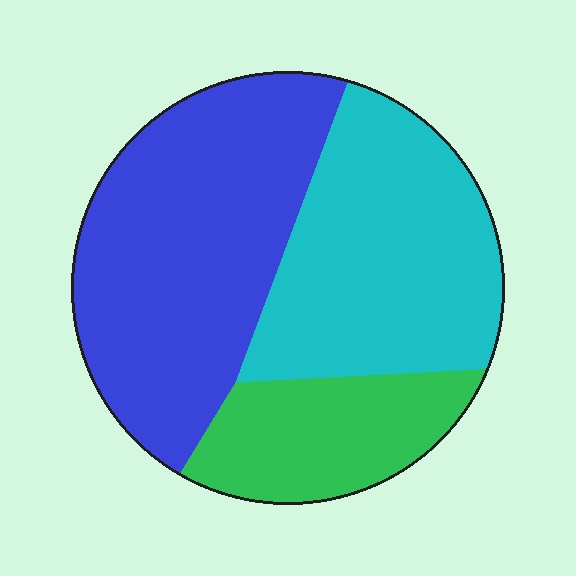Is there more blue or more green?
Blue.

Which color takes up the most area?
Blue, at roughly 45%.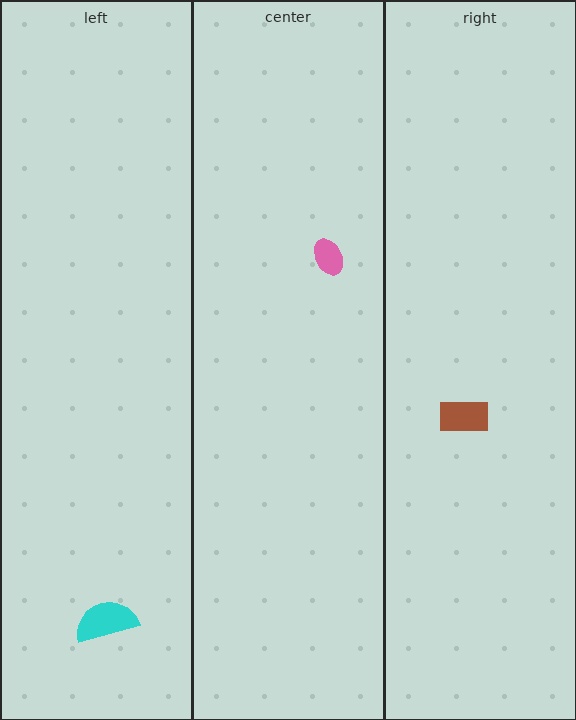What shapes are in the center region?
The pink ellipse.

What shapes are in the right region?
The brown rectangle.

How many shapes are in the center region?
1.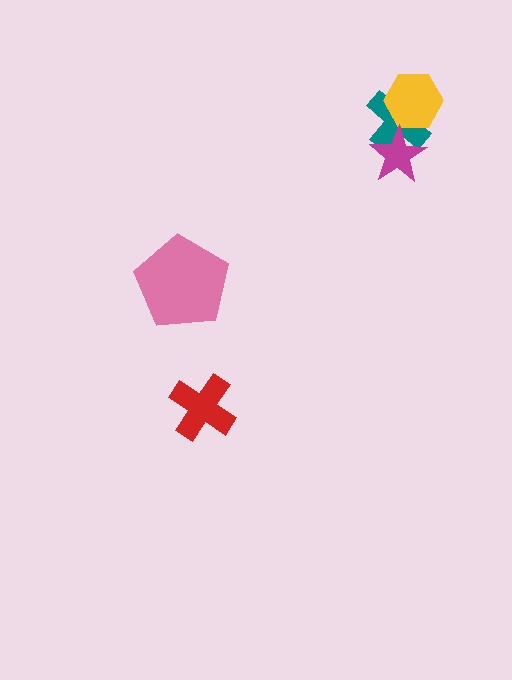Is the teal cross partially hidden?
Yes, it is partially covered by another shape.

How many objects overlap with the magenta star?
1 object overlaps with the magenta star.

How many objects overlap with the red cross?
0 objects overlap with the red cross.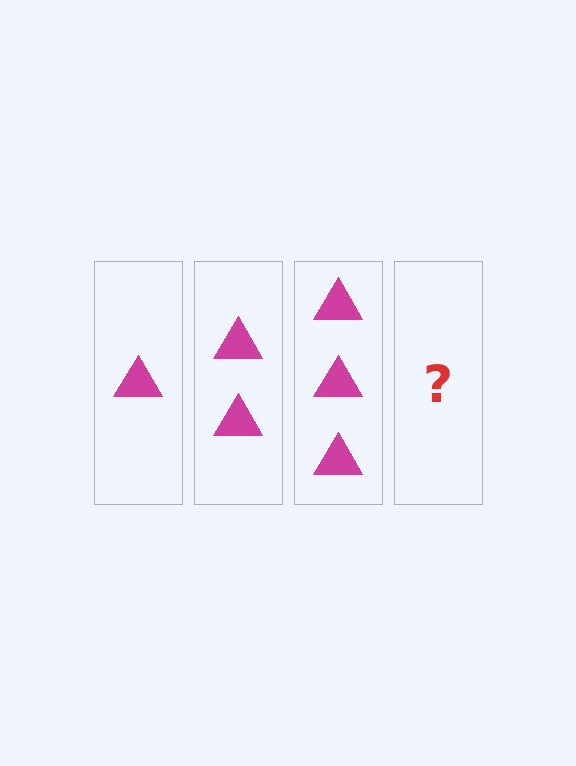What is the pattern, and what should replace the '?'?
The pattern is that each step adds one more triangle. The '?' should be 4 triangles.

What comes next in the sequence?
The next element should be 4 triangles.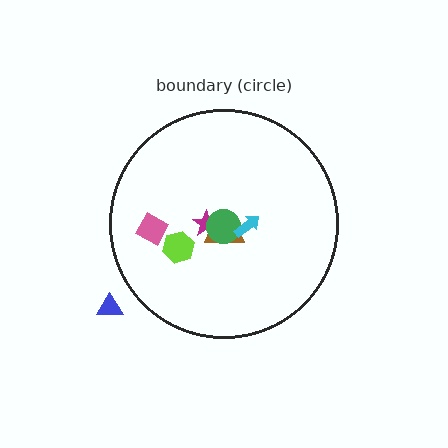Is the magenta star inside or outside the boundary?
Inside.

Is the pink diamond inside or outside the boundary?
Inside.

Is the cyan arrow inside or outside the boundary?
Inside.